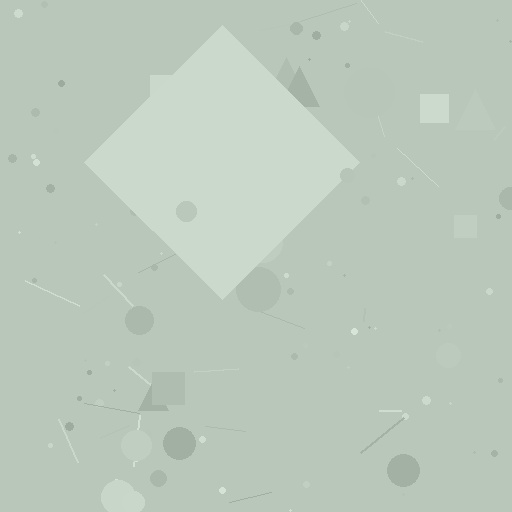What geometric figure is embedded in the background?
A diamond is embedded in the background.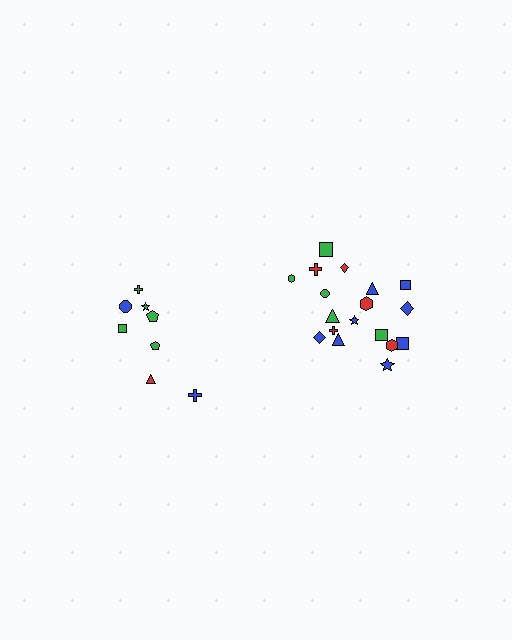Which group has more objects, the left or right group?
The right group.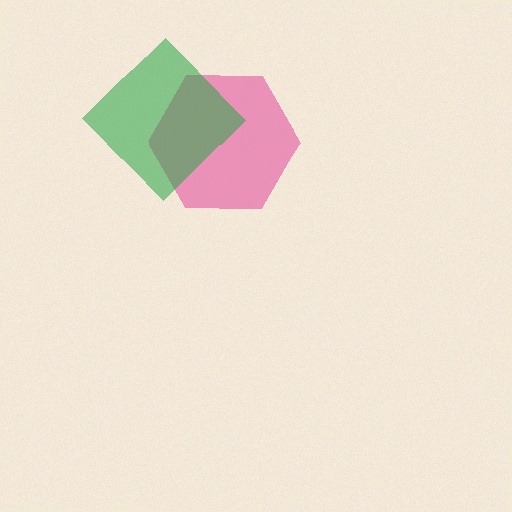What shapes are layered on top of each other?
The layered shapes are: a pink hexagon, a green diamond.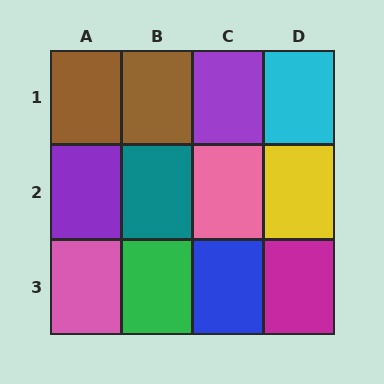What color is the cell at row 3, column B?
Green.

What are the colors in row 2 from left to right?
Purple, teal, pink, yellow.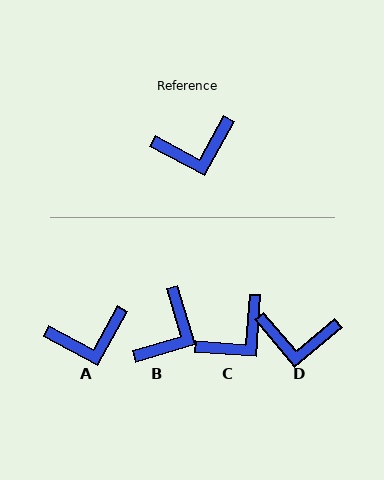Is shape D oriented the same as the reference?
No, it is off by about 22 degrees.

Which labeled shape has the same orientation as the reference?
A.